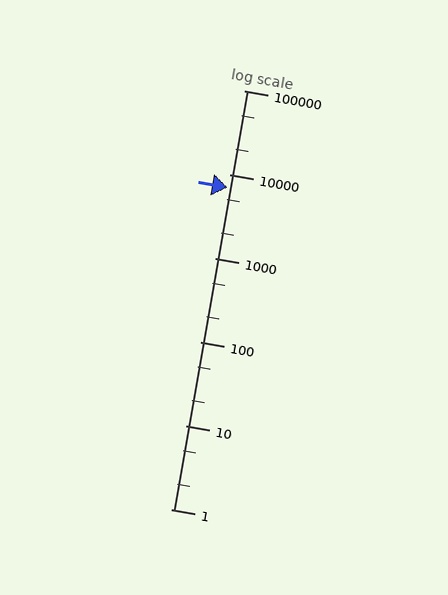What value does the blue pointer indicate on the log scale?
The pointer indicates approximately 7000.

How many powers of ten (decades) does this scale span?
The scale spans 5 decades, from 1 to 100000.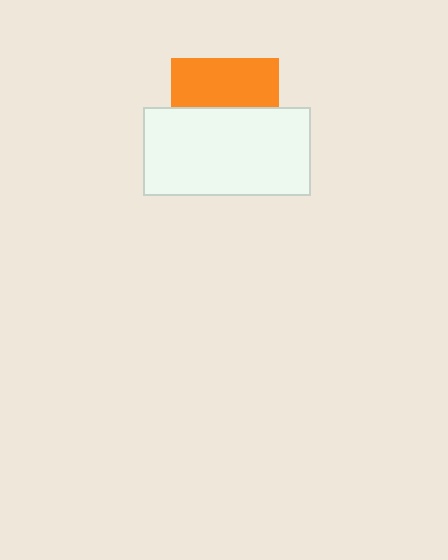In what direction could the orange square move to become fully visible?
The orange square could move up. That would shift it out from behind the white rectangle entirely.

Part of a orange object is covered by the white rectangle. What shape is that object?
It is a square.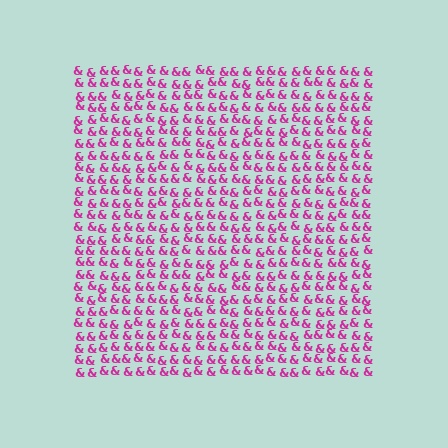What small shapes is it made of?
It is made of small ampersands.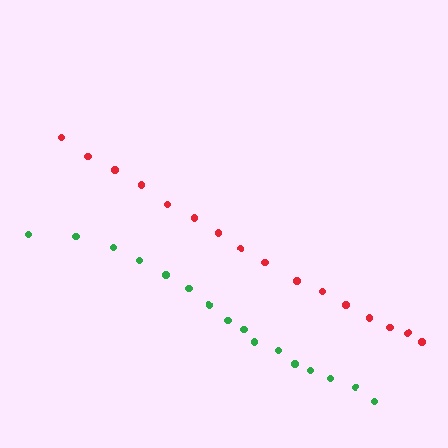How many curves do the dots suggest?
There are 2 distinct paths.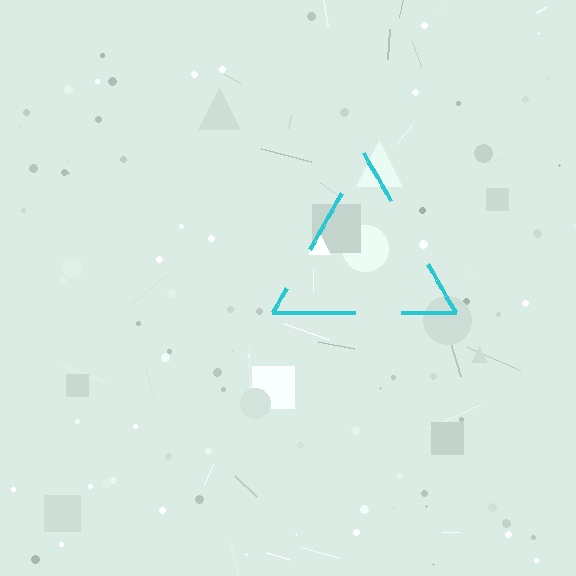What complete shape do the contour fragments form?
The contour fragments form a triangle.